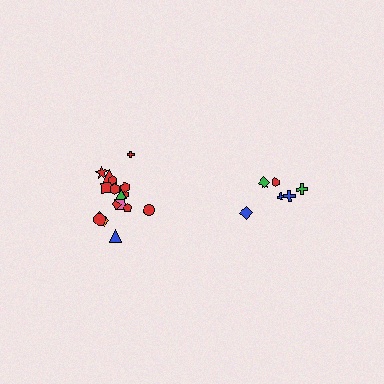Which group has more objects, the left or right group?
The left group.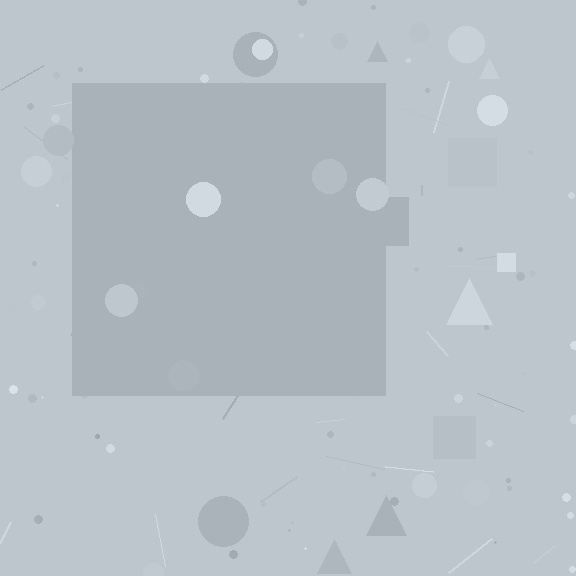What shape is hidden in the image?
A square is hidden in the image.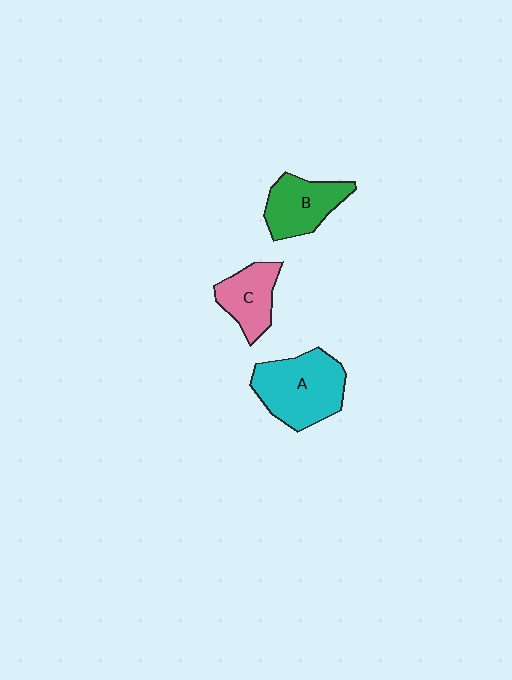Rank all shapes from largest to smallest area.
From largest to smallest: A (cyan), B (green), C (pink).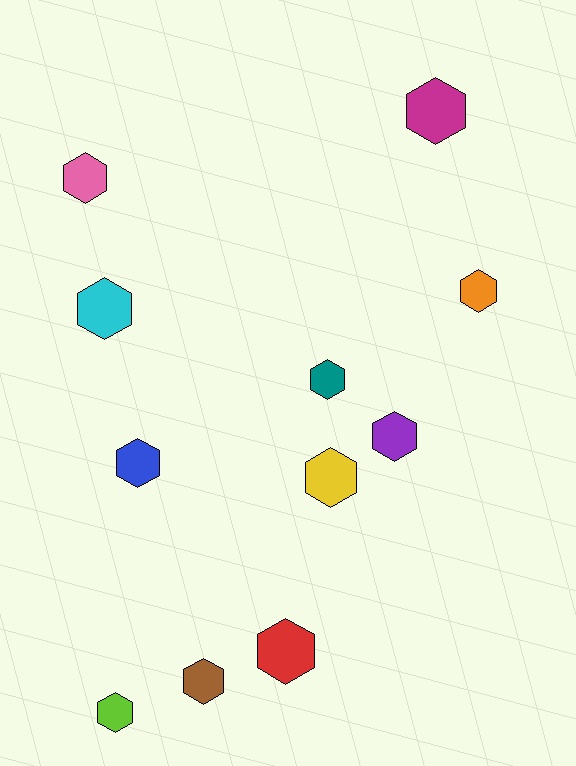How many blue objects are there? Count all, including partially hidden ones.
There is 1 blue object.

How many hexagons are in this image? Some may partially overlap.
There are 11 hexagons.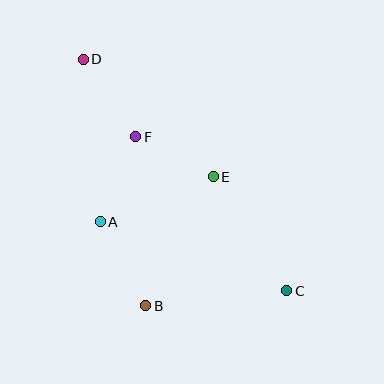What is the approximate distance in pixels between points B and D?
The distance between B and D is approximately 254 pixels.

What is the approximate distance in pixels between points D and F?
The distance between D and F is approximately 93 pixels.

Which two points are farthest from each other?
Points C and D are farthest from each other.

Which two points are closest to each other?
Points E and F are closest to each other.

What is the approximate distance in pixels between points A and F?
The distance between A and F is approximately 92 pixels.